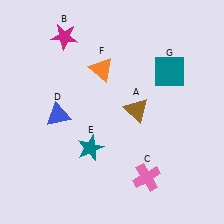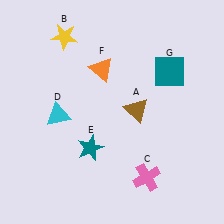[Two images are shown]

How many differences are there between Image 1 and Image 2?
There are 2 differences between the two images.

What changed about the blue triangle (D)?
In Image 1, D is blue. In Image 2, it changed to cyan.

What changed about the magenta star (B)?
In Image 1, B is magenta. In Image 2, it changed to yellow.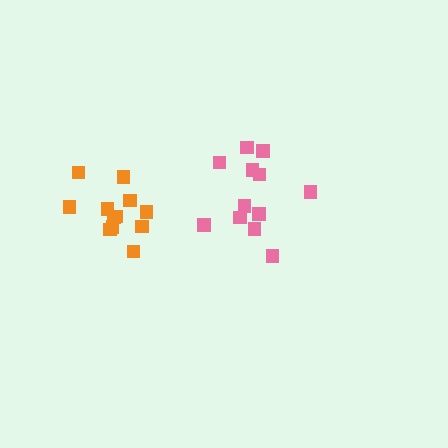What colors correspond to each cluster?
The clusters are colored: pink, orange.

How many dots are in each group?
Group 1: 12 dots, Group 2: 12 dots (24 total).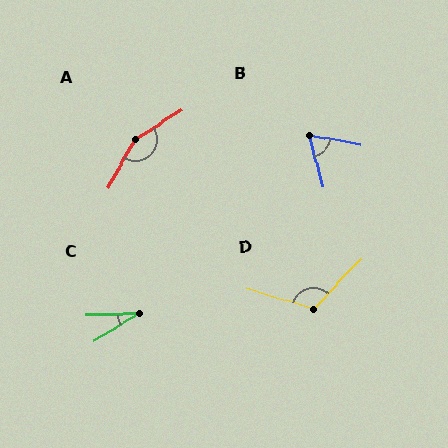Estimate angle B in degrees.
Approximately 65 degrees.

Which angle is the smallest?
C, at approximately 28 degrees.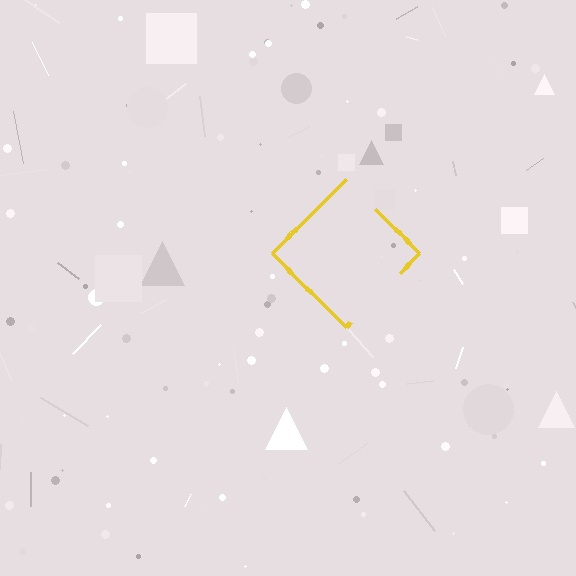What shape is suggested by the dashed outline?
The dashed outline suggests a diamond.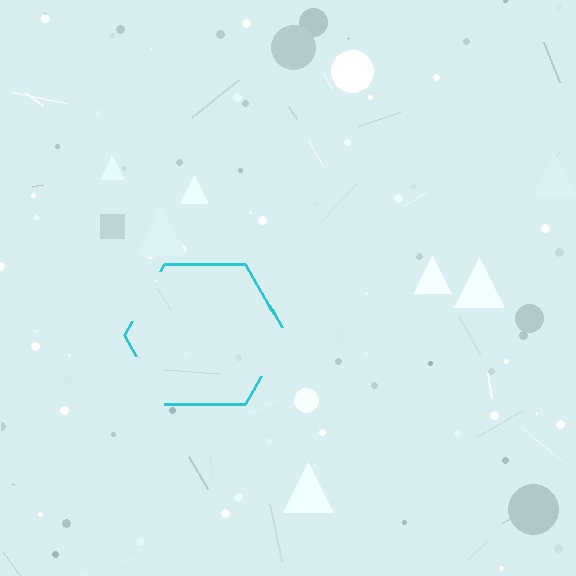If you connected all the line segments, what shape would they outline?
They would outline a hexagon.